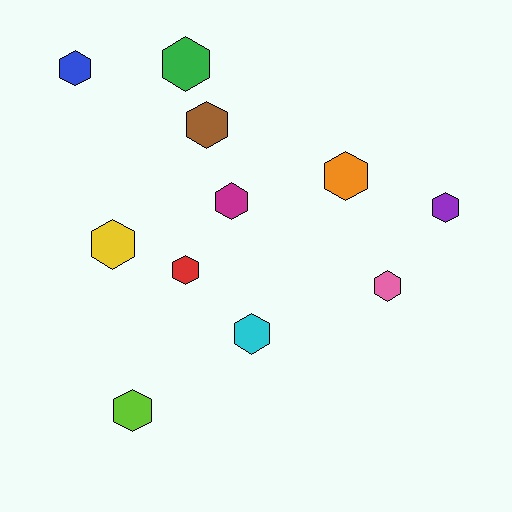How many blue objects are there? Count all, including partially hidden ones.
There is 1 blue object.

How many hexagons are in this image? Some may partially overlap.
There are 11 hexagons.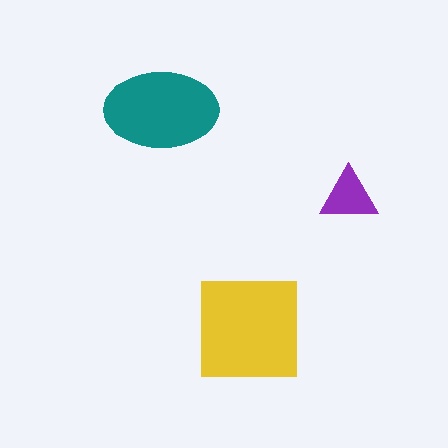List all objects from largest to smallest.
The yellow square, the teal ellipse, the purple triangle.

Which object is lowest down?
The yellow square is bottommost.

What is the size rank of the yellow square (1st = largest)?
1st.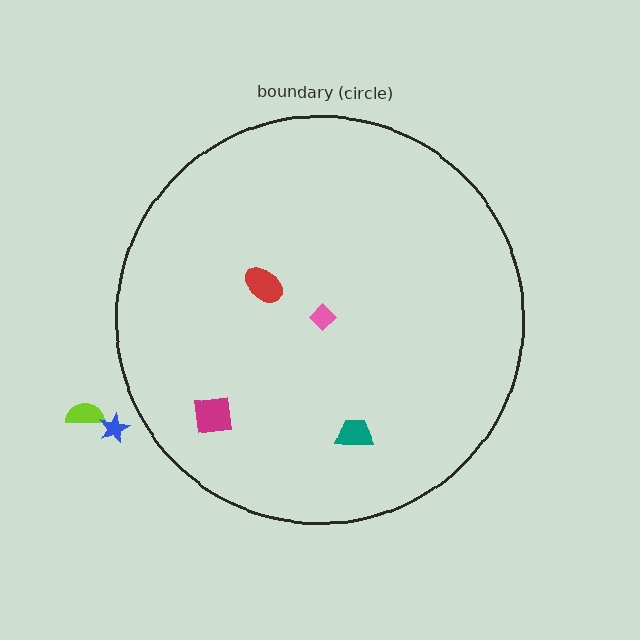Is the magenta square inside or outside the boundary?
Inside.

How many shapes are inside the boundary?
4 inside, 2 outside.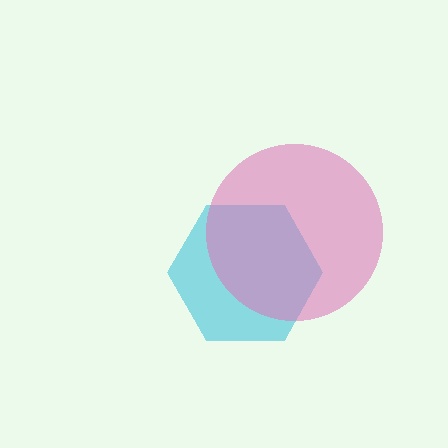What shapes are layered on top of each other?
The layered shapes are: a cyan hexagon, a pink circle.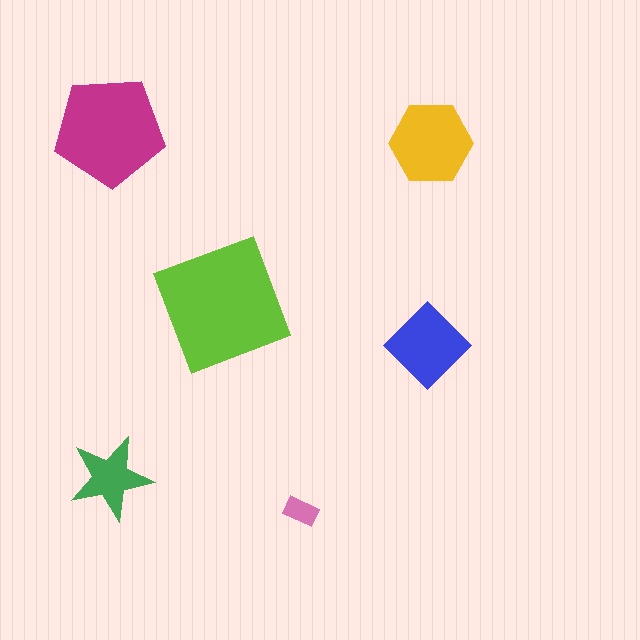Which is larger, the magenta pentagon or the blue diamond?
The magenta pentagon.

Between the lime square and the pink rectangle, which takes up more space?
The lime square.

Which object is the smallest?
The pink rectangle.